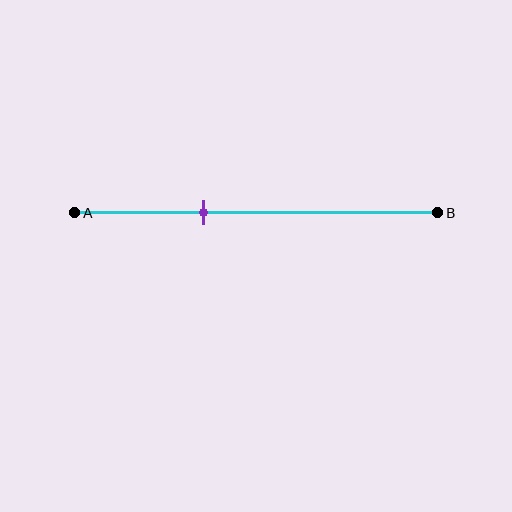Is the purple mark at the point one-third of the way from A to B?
Yes, the mark is approximately at the one-third point.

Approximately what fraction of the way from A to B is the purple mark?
The purple mark is approximately 35% of the way from A to B.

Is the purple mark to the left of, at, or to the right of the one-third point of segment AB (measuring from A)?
The purple mark is approximately at the one-third point of segment AB.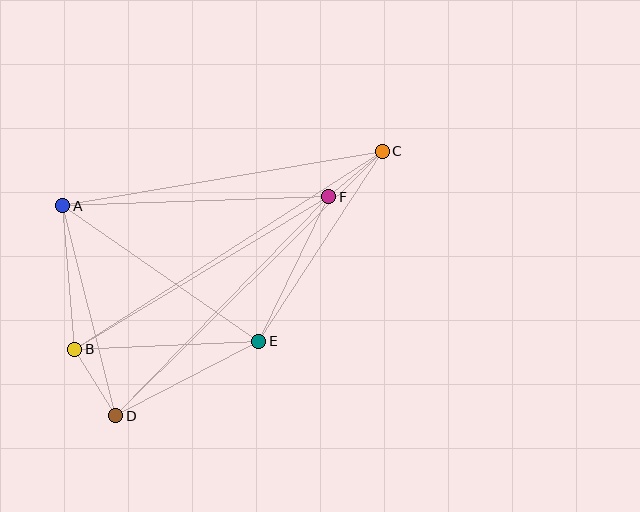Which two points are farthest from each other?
Points C and D are farthest from each other.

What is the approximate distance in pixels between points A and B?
The distance between A and B is approximately 144 pixels.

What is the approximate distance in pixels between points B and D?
The distance between B and D is approximately 78 pixels.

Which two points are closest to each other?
Points C and F are closest to each other.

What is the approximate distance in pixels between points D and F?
The distance between D and F is approximately 305 pixels.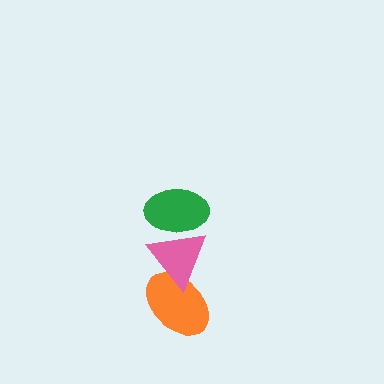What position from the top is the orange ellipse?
The orange ellipse is 3rd from the top.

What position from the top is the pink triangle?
The pink triangle is 2nd from the top.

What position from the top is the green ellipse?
The green ellipse is 1st from the top.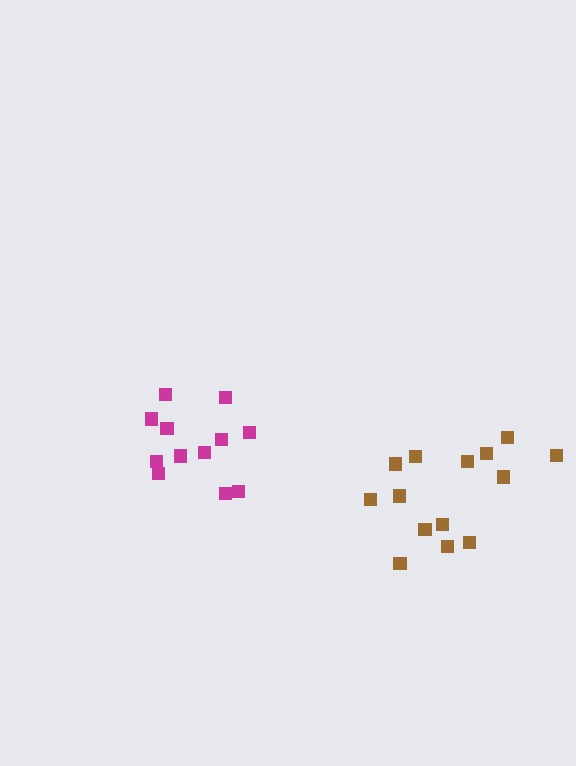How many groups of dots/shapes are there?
There are 2 groups.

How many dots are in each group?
Group 1: 14 dots, Group 2: 12 dots (26 total).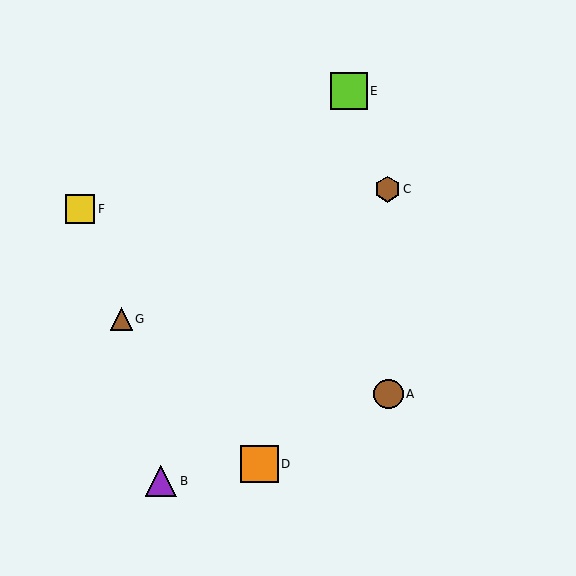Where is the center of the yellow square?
The center of the yellow square is at (80, 209).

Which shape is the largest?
The orange square (labeled D) is the largest.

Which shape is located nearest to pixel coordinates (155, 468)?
The purple triangle (labeled B) at (161, 481) is nearest to that location.